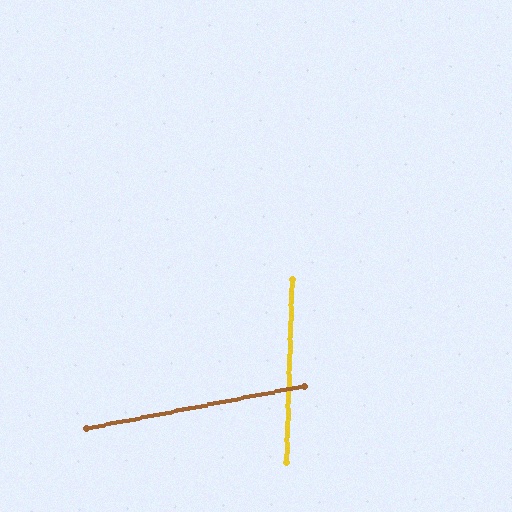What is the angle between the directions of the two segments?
Approximately 77 degrees.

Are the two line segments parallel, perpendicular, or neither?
Neither parallel nor perpendicular — they differ by about 77°.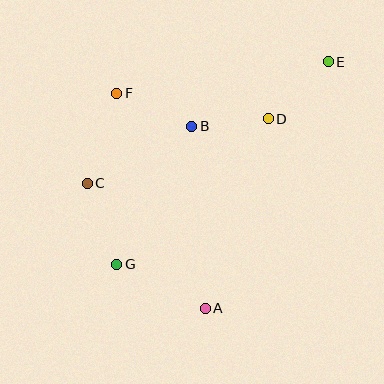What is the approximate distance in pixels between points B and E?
The distance between B and E is approximately 151 pixels.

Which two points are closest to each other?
Points B and D are closest to each other.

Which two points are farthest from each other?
Points E and G are farthest from each other.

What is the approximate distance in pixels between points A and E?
The distance between A and E is approximately 275 pixels.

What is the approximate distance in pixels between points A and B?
The distance between A and B is approximately 182 pixels.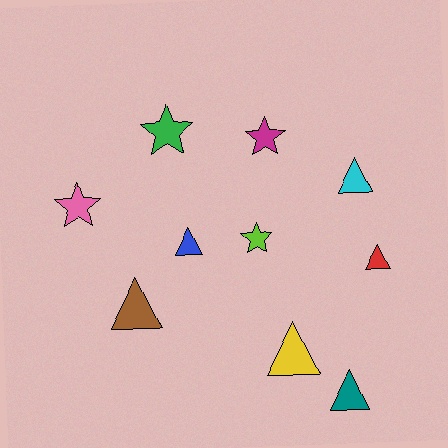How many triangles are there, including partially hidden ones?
There are 6 triangles.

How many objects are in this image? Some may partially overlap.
There are 10 objects.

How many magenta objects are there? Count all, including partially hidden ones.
There is 1 magenta object.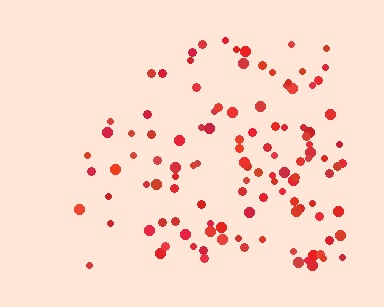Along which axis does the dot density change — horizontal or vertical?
Horizontal.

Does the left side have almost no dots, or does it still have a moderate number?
Still a moderate number, just noticeably fewer than the right.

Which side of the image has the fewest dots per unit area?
The left.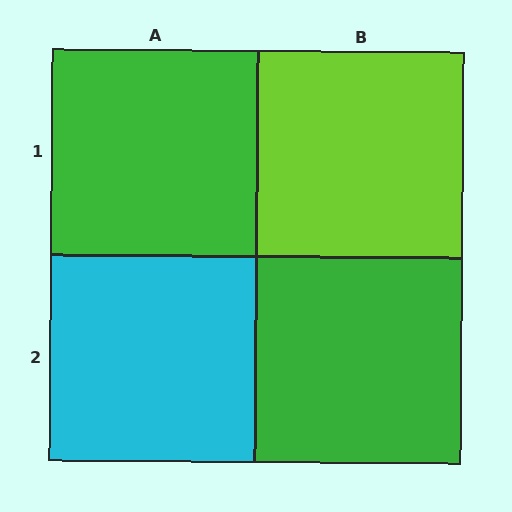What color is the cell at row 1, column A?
Green.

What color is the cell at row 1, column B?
Lime.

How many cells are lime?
1 cell is lime.